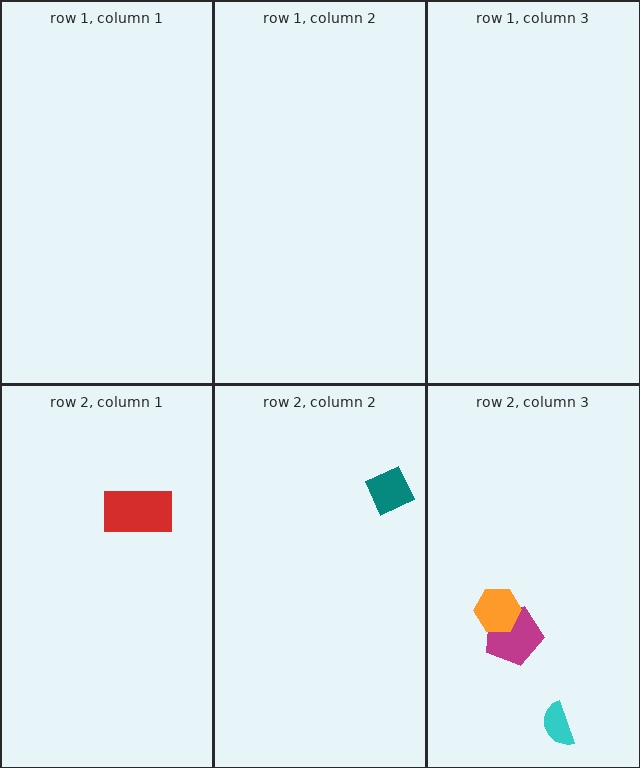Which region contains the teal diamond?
The row 2, column 2 region.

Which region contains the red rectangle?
The row 2, column 1 region.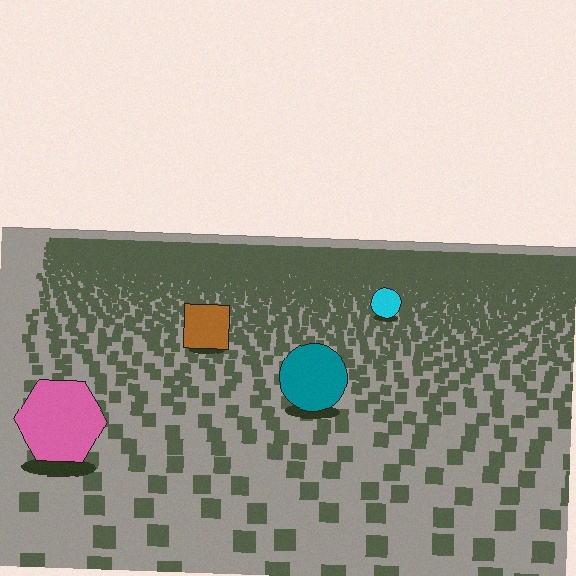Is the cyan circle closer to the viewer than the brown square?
No. The brown square is closer — you can tell from the texture gradient: the ground texture is coarser near it.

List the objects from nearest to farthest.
From nearest to farthest: the pink hexagon, the teal circle, the brown square, the cyan circle.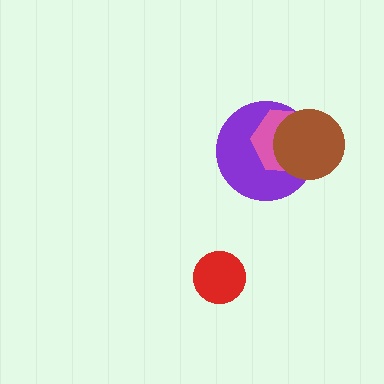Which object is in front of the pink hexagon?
The brown circle is in front of the pink hexagon.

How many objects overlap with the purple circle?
2 objects overlap with the purple circle.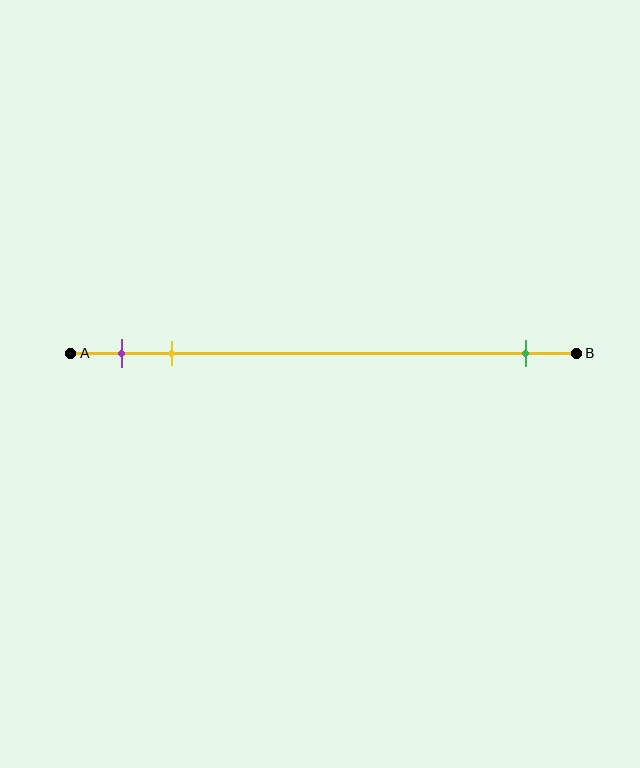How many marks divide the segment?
There are 3 marks dividing the segment.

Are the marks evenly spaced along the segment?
No, the marks are not evenly spaced.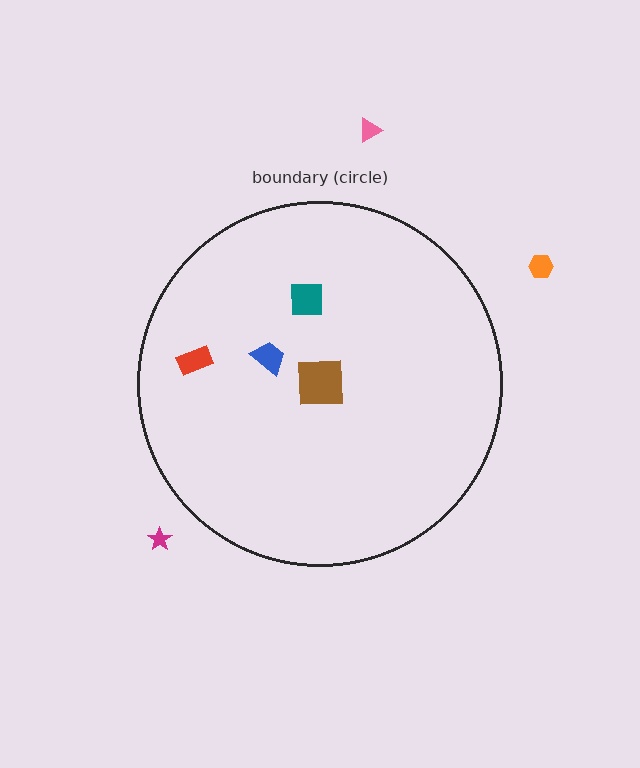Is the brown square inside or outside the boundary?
Inside.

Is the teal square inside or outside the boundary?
Inside.